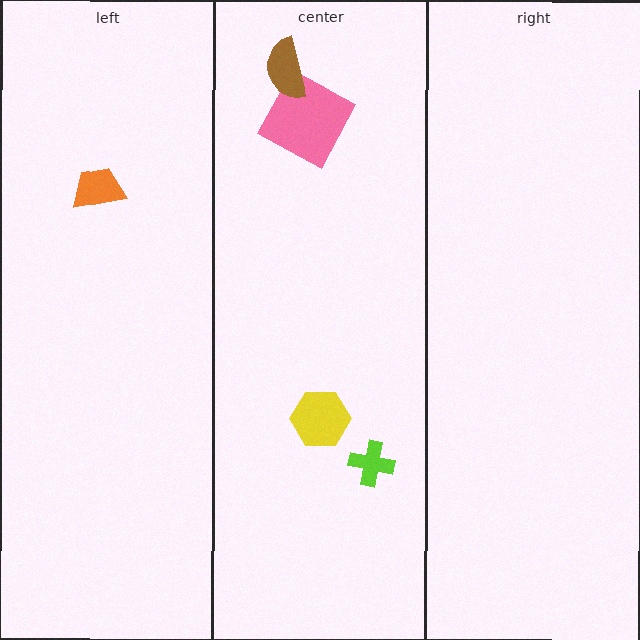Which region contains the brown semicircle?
The center region.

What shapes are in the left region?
The orange trapezoid.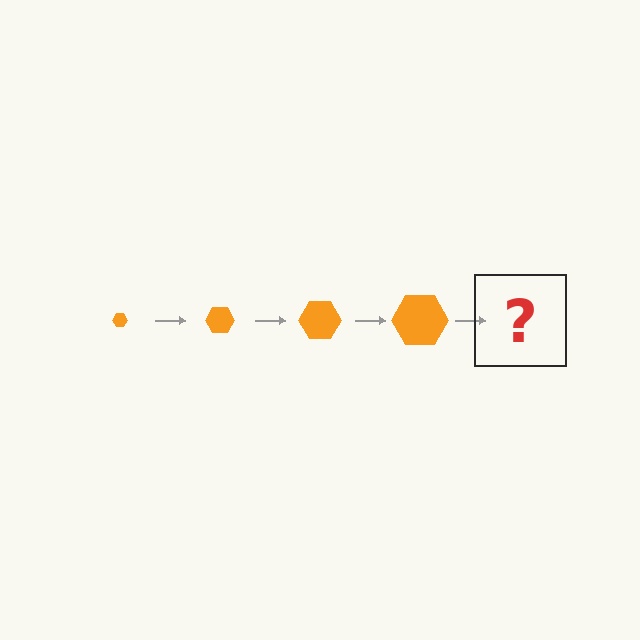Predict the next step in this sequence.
The next step is an orange hexagon, larger than the previous one.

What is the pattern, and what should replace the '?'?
The pattern is that the hexagon gets progressively larger each step. The '?' should be an orange hexagon, larger than the previous one.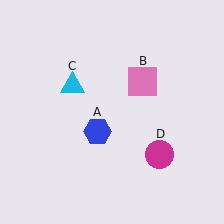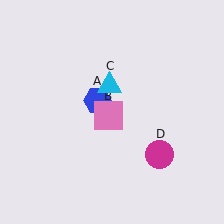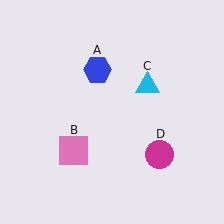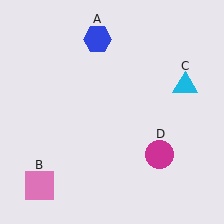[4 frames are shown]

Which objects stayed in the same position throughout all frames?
Magenta circle (object D) remained stationary.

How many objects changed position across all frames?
3 objects changed position: blue hexagon (object A), pink square (object B), cyan triangle (object C).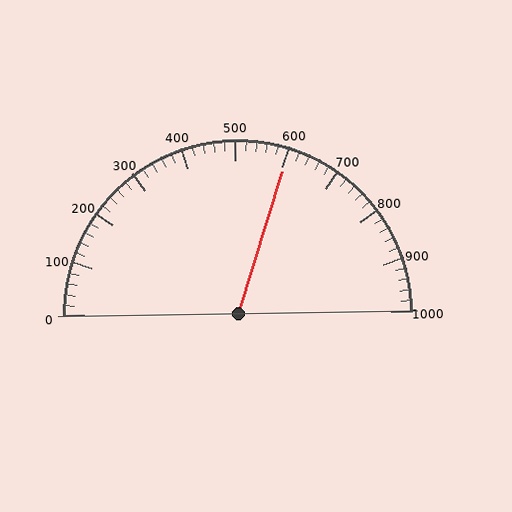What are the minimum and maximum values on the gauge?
The gauge ranges from 0 to 1000.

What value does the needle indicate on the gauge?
The needle indicates approximately 600.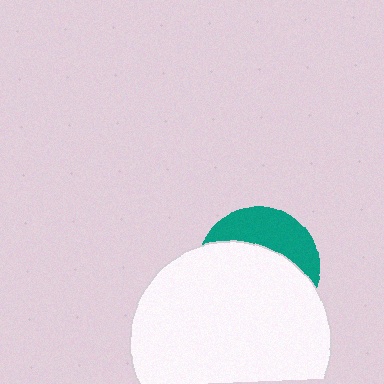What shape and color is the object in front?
The object in front is a white circle.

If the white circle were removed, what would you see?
You would see the complete teal circle.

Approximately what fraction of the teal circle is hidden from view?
Roughly 67% of the teal circle is hidden behind the white circle.